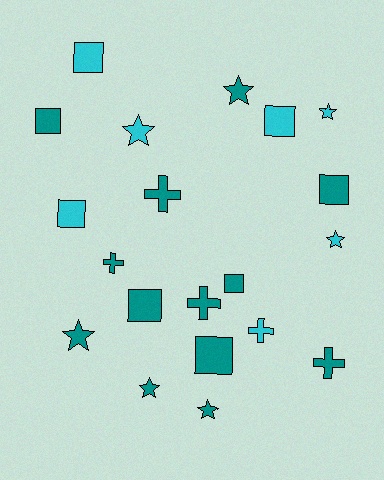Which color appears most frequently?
Teal, with 13 objects.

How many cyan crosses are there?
There is 1 cyan cross.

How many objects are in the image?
There are 20 objects.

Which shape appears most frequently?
Square, with 8 objects.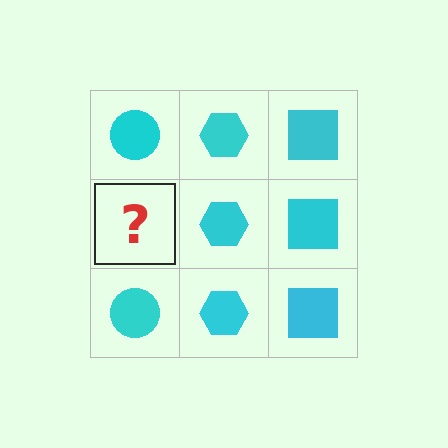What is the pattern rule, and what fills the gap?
The rule is that each column has a consistent shape. The gap should be filled with a cyan circle.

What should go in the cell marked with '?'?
The missing cell should contain a cyan circle.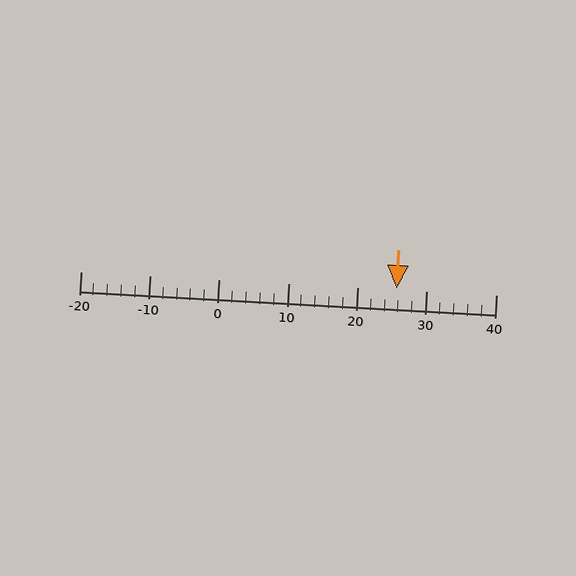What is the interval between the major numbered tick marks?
The major tick marks are spaced 10 units apart.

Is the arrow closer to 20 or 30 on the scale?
The arrow is closer to 30.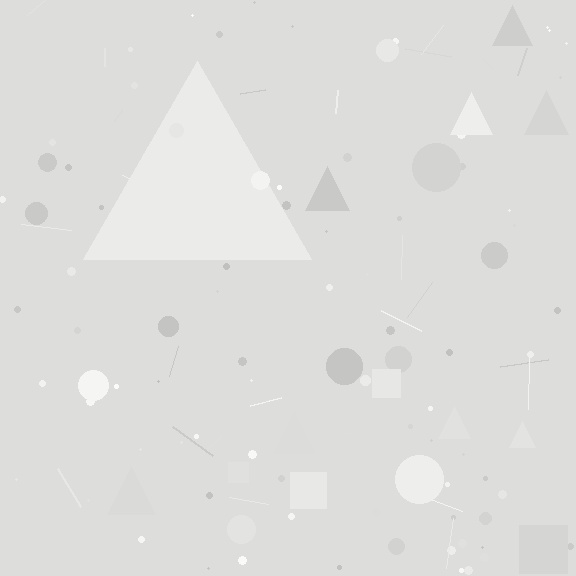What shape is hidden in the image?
A triangle is hidden in the image.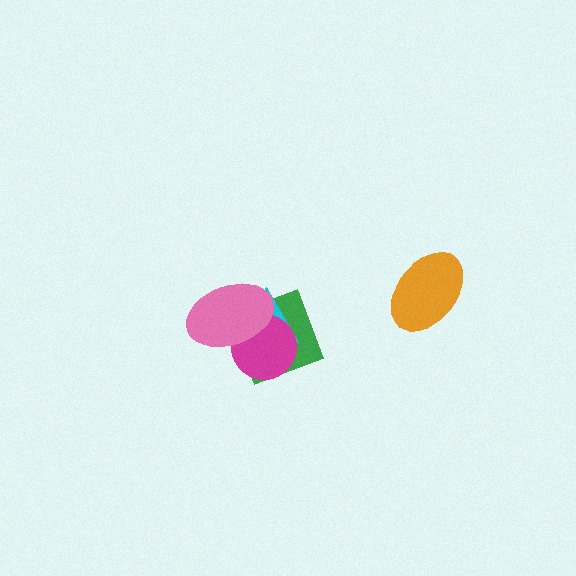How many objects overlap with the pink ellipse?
3 objects overlap with the pink ellipse.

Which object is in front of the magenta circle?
The pink ellipse is in front of the magenta circle.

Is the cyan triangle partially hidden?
Yes, it is partially covered by another shape.